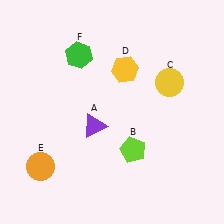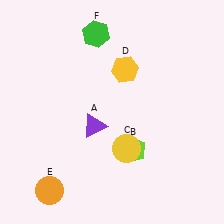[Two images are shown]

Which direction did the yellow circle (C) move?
The yellow circle (C) moved down.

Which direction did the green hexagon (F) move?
The green hexagon (F) moved up.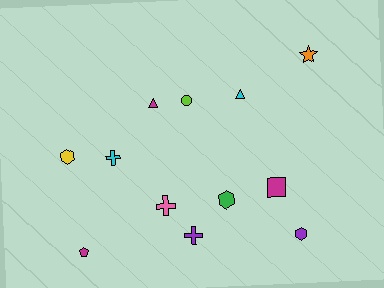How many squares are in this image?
There is 1 square.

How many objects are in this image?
There are 12 objects.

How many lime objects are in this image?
There is 1 lime object.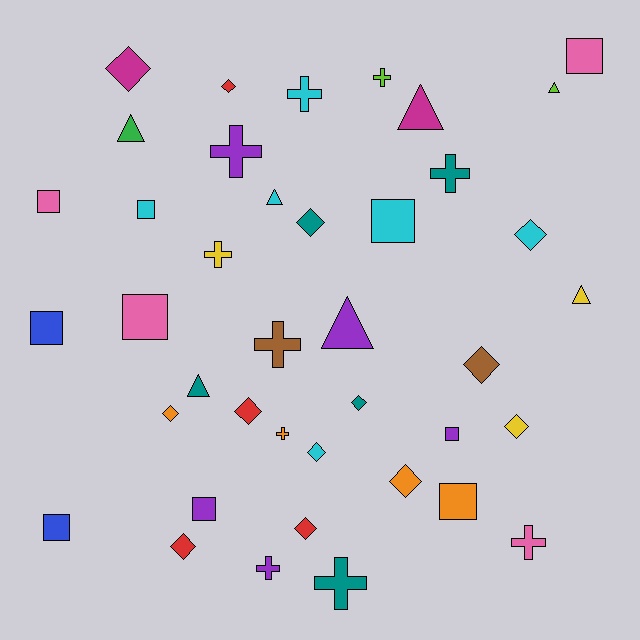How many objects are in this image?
There are 40 objects.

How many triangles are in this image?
There are 7 triangles.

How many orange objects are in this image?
There are 4 orange objects.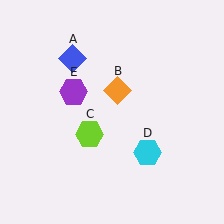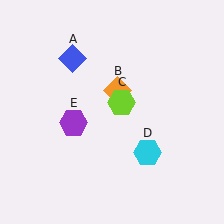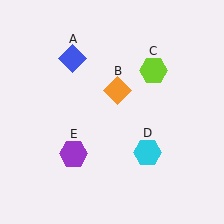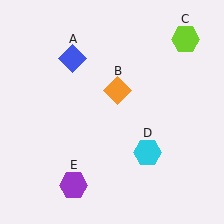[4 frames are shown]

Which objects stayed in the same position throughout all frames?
Blue diamond (object A) and orange diamond (object B) and cyan hexagon (object D) remained stationary.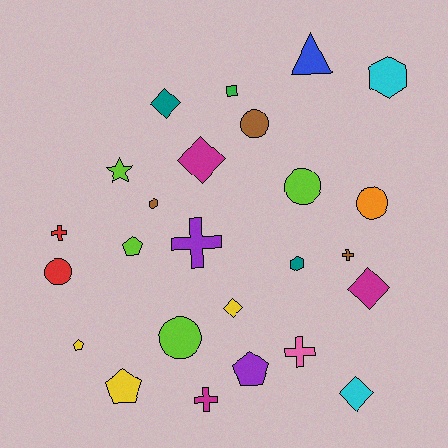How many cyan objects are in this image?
There are 2 cyan objects.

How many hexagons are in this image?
There are 3 hexagons.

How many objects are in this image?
There are 25 objects.